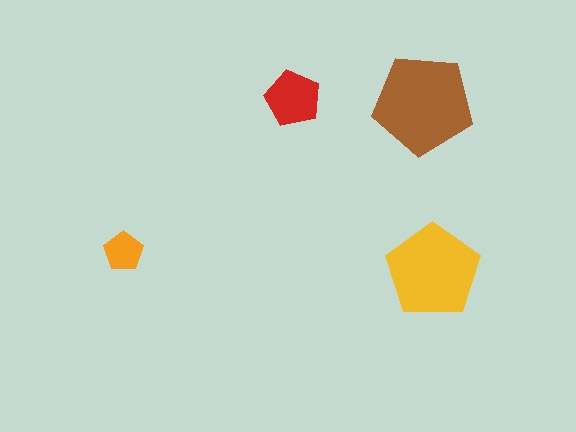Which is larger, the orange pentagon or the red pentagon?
The red one.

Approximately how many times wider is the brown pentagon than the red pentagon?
About 2 times wider.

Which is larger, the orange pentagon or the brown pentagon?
The brown one.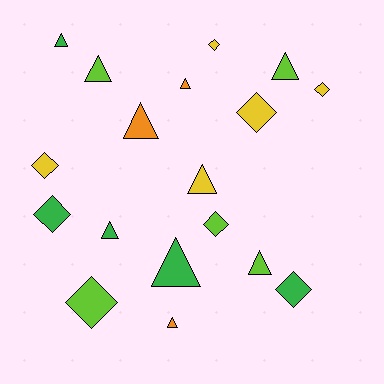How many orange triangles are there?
There are 3 orange triangles.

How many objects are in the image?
There are 18 objects.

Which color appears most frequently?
Yellow, with 5 objects.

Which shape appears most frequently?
Triangle, with 10 objects.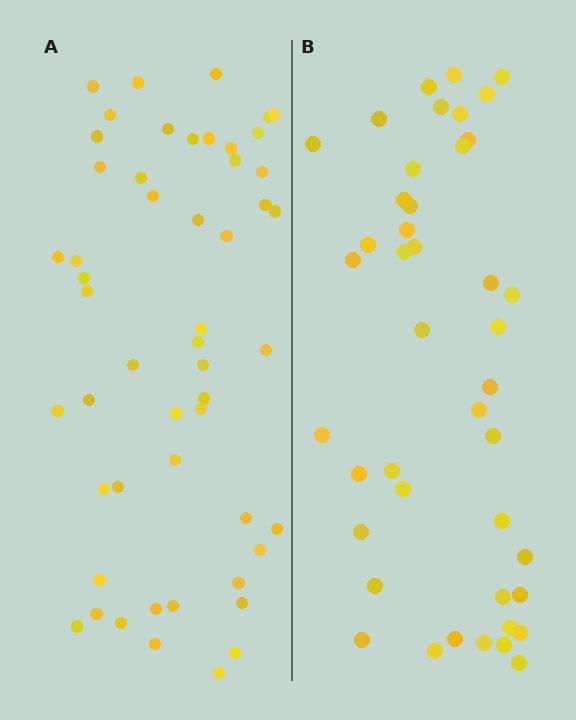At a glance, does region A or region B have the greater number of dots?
Region A (the left region) has more dots.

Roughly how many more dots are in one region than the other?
Region A has roughly 8 or so more dots than region B.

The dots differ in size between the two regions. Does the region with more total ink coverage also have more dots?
No. Region B has more total ink coverage because its dots are larger, but region A actually contains more individual dots. Total area can be misleading — the number of items is what matters here.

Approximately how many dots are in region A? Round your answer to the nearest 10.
About 50 dots. (The exact count is 52, which rounds to 50.)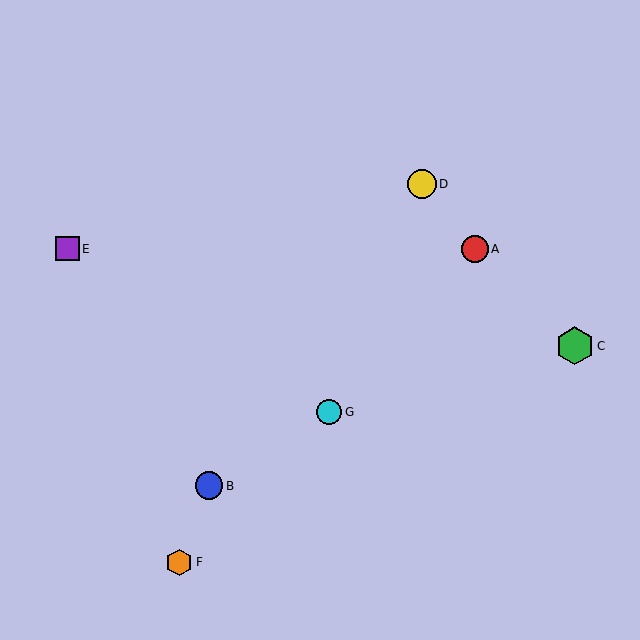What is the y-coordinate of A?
Object A is at y≈249.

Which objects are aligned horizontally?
Objects A, E are aligned horizontally.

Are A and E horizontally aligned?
Yes, both are at y≈249.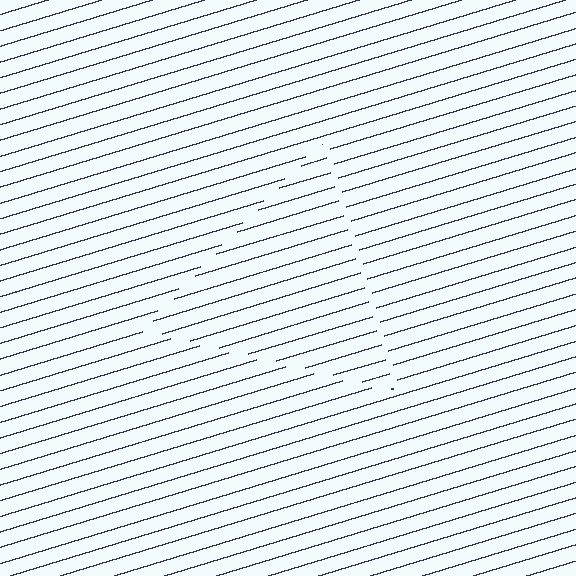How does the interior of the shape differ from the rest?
The interior of the shape contains the same grating, shifted by half a period — the contour is defined by the phase discontinuity where line-ends from the inner and outer gratings abut.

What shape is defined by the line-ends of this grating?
An illusory triangle. The interior of the shape contains the same grating, shifted by half a period — the contour is defined by the phase discontinuity where line-ends from the inner and outer gratings abut.